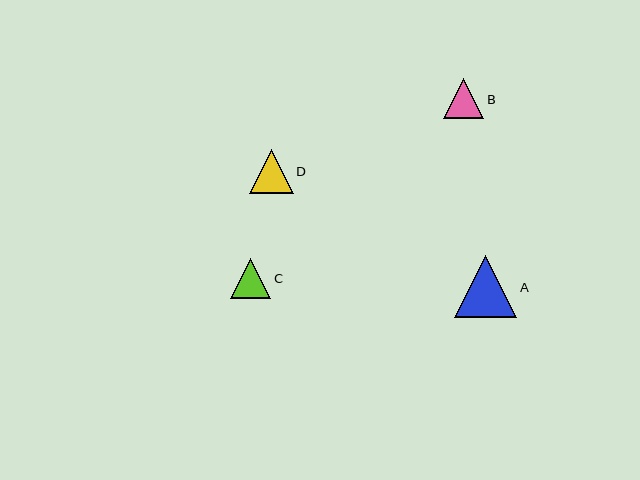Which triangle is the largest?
Triangle A is the largest with a size of approximately 62 pixels.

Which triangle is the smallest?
Triangle C is the smallest with a size of approximately 41 pixels.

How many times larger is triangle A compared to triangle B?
Triangle A is approximately 1.5 times the size of triangle B.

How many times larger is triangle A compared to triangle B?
Triangle A is approximately 1.5 times the size of triangle B.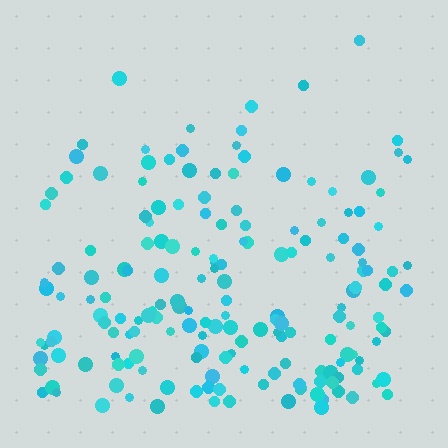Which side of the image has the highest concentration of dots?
The bottom.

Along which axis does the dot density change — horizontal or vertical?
Vertical.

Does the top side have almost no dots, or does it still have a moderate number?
Still a moderate number, just noticeably fewer than the bottom.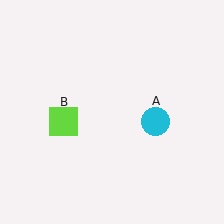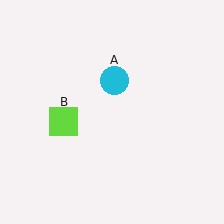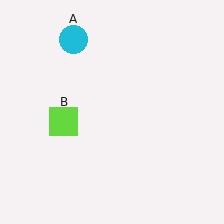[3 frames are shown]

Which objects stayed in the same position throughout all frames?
Lime square (object B) remained stationary.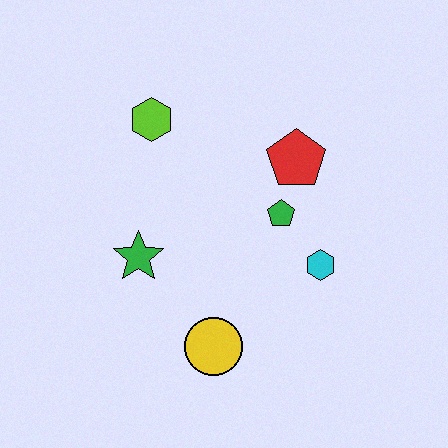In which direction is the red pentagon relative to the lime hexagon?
The red pentagon is to the right of the lime hexagon.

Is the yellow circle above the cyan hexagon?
No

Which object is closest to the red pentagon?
The green pentagon is closest to the red pentagon.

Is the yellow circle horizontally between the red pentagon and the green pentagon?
No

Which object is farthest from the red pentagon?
The yellow circle is farthest from the red pentagon.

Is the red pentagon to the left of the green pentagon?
No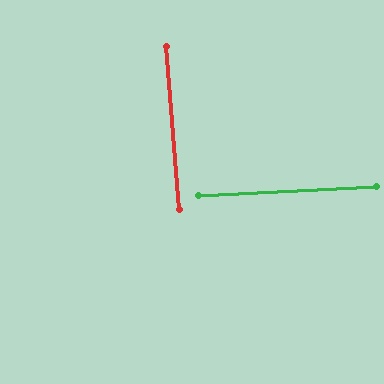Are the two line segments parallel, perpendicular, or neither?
Perpendicular — they meet at approximately 88°.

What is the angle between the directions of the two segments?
Approximately 88 degrees.